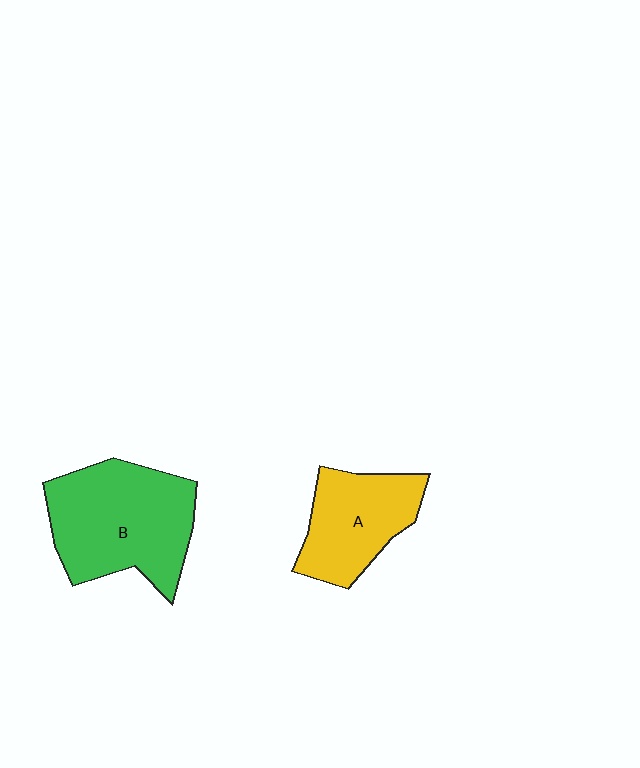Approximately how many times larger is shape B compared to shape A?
Approximately 1.5 times.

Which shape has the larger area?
Shape B (green).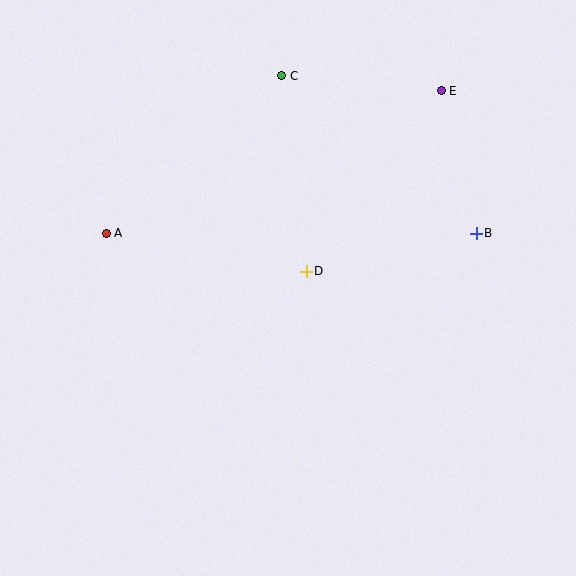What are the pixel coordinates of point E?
Point E is at (441, 91).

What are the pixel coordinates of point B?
Point B is at (476, 233).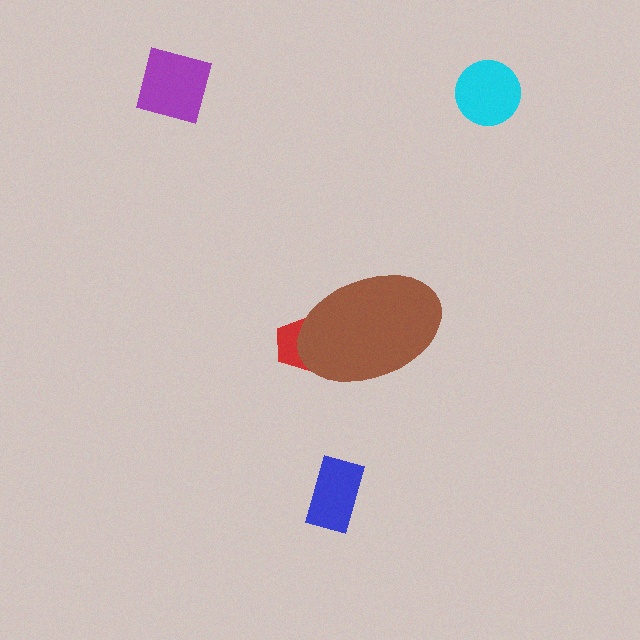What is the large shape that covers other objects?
A brown ellipse.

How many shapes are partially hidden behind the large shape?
1 shape is partially hidden.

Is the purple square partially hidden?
No, the purple square is fully visible.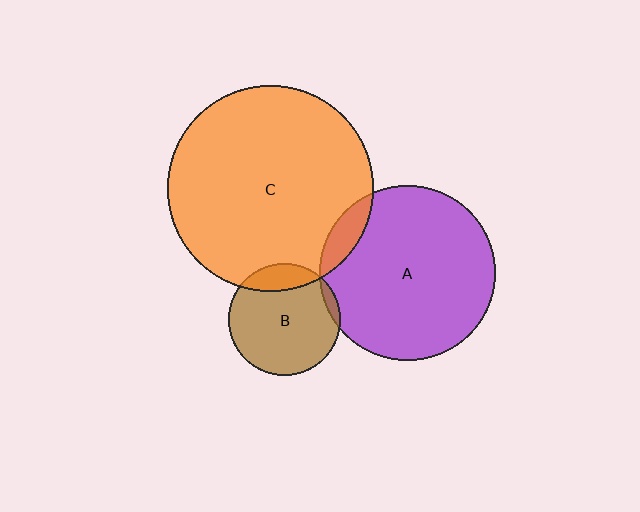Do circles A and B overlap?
Yes.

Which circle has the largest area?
Circle C (orange).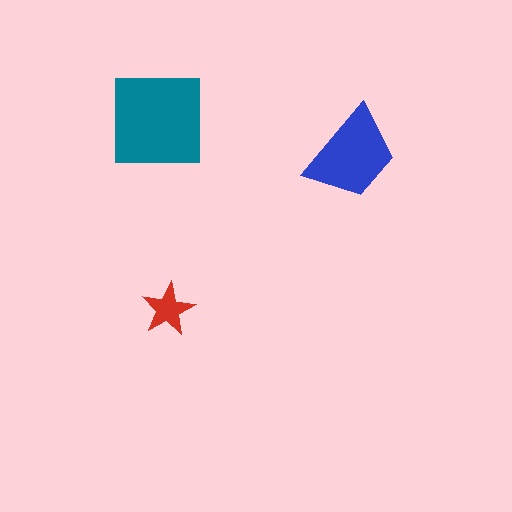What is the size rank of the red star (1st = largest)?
3rd.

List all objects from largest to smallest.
The teal square, the blue trapezoid, the red star.